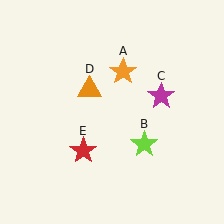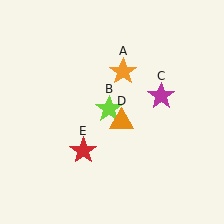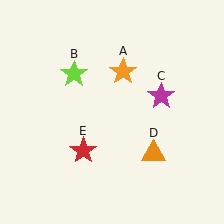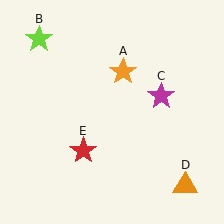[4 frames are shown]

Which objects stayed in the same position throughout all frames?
Orange star (object A) and magenta star (object C) and red star (object E) remained stationary.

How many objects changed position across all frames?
2 objects changed position: lime star (object B), orange triangle (object D).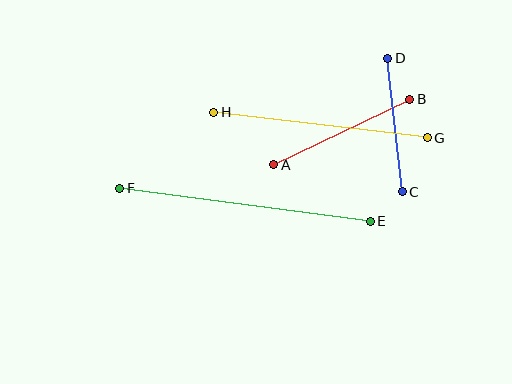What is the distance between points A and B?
The distance is approximately 150 pixels.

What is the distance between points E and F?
The distance is approximately 253 pixels.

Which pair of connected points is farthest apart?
Points E and F are farthest apart.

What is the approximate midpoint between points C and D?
The midpoint is at approximately (395, 125) pixels.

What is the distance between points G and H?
The distance is approximately 215 pixels.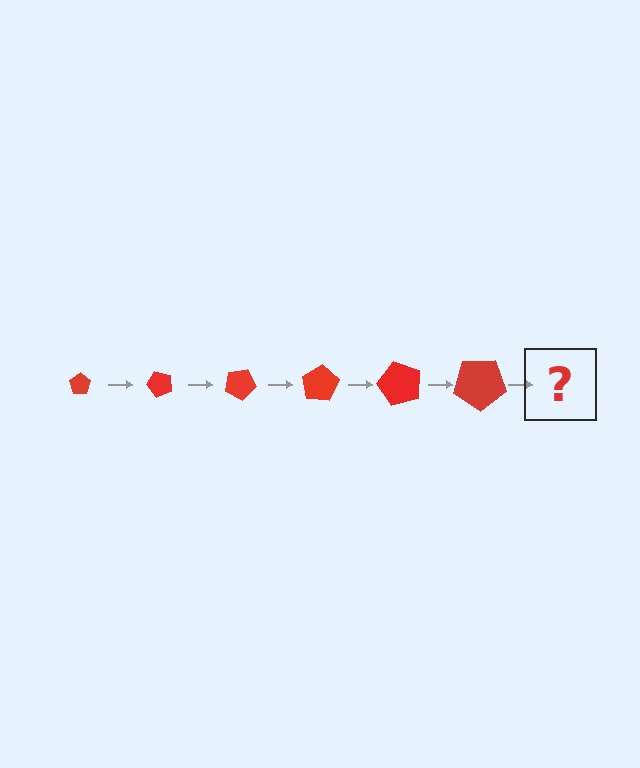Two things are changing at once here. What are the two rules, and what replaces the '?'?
The two rules are that the pentagon grows larger each step and it rotates 50 degrees each step. The '?' should be a pentagon, larger than the previous one and rotated 300 degrees from the start.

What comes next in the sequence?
The next element should be a pentagon, larger than the previous one and rotated 300 degrees from the start.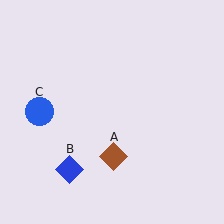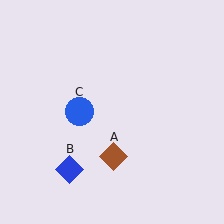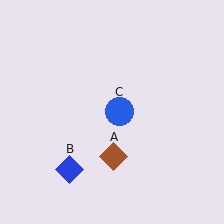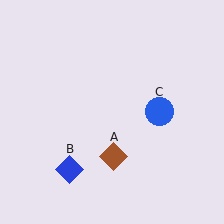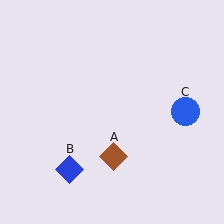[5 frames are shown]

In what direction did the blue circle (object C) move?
The blue circle (object C) moved right.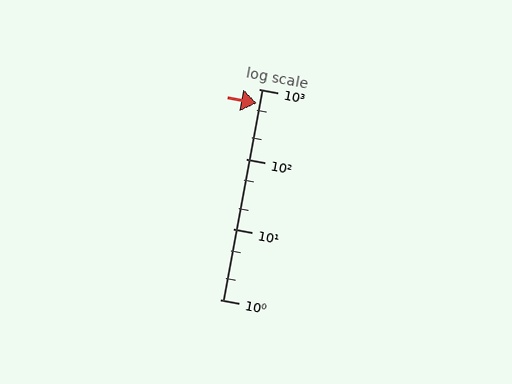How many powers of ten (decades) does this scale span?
The scale spans 3 decades, from 1 to 1000.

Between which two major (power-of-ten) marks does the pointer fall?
The pointer is between 100 and 1000.